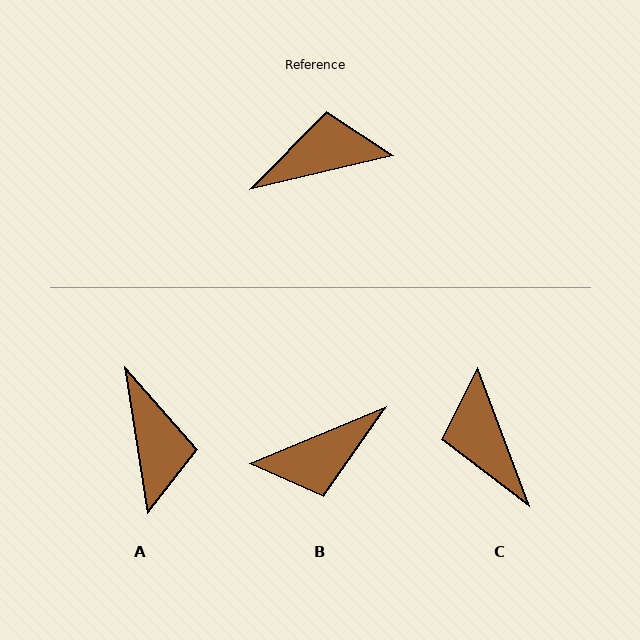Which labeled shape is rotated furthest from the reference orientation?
B, about 170 degrees away.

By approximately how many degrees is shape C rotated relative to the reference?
Approximately 97 degrees counter-clockwise.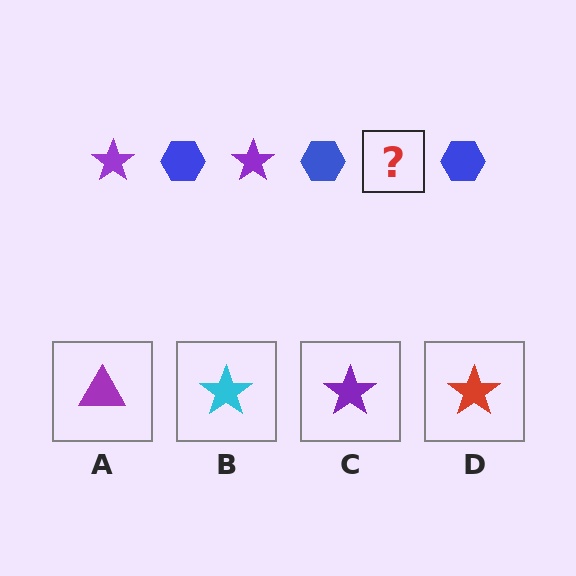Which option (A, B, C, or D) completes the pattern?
C.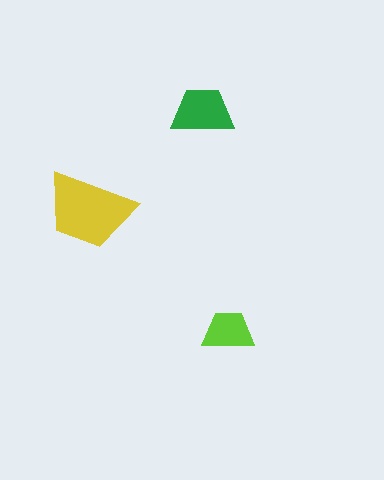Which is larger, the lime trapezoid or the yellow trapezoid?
The yellow one.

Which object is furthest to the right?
The lime trapezoid is rightmost.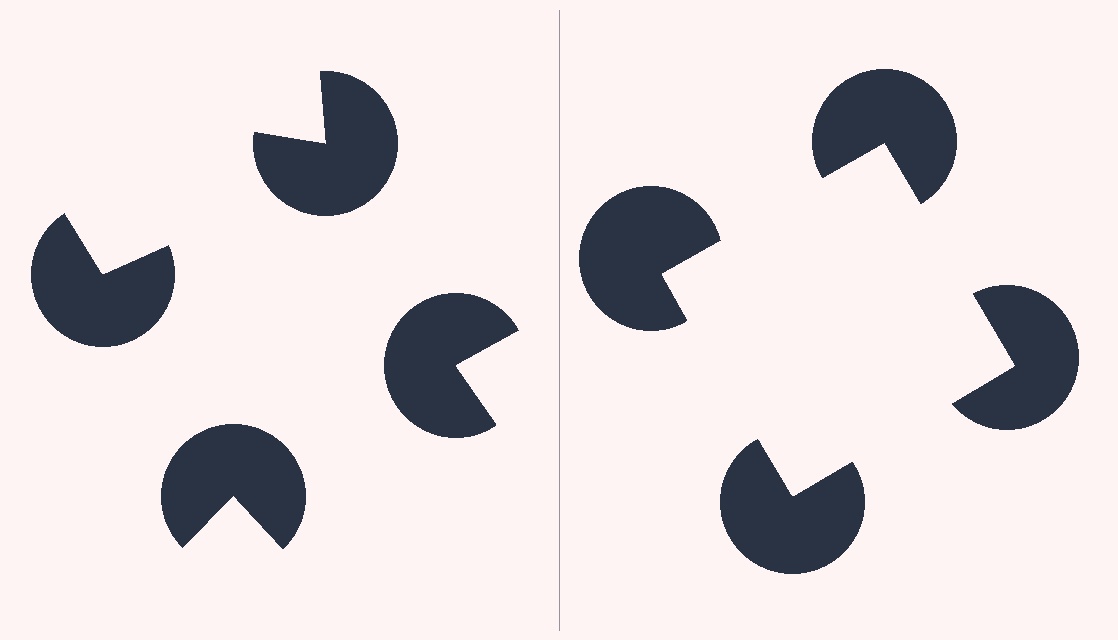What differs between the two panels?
The pac-man discs are positioned identically on both sides; only the wedge orientations differ. On the right they align to a square; on the left they are misaligned.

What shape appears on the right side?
An illusory square.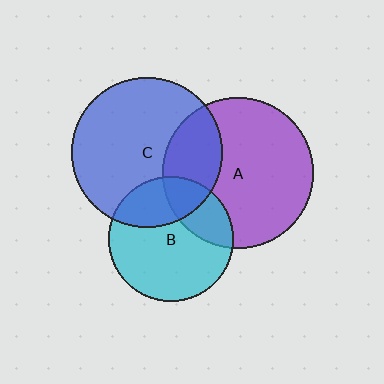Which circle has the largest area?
Circle A (purple).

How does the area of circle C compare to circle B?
Approximately 1.4 times.